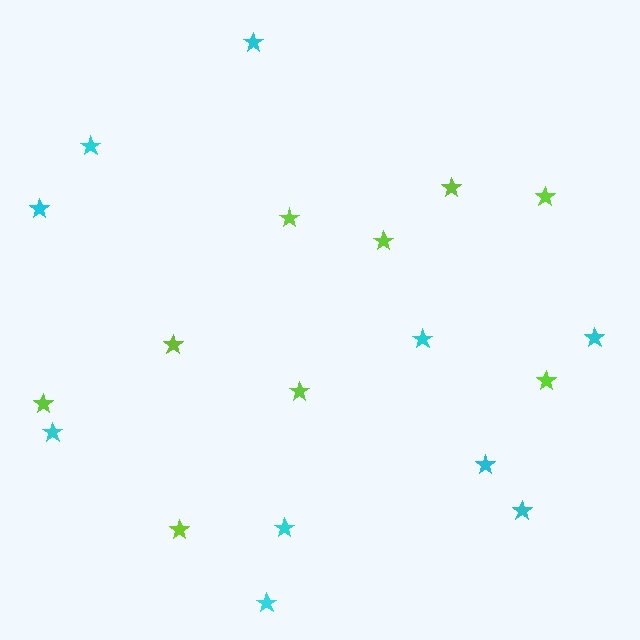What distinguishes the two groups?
There are 2 groups: one group of lime stars (9) and one group of cyan stars (10).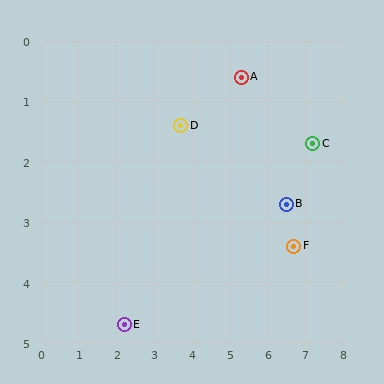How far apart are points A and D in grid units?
Points A and D are about 1.8 grid units apart.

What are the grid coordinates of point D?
Point D is at approximately (3.7, 1.4).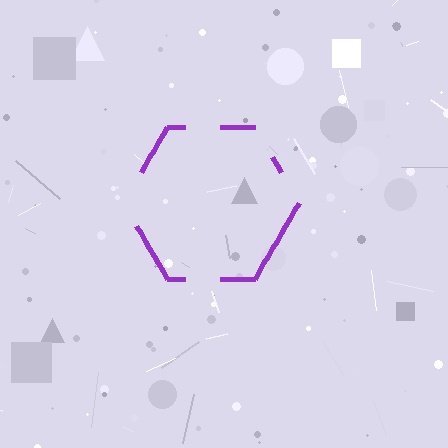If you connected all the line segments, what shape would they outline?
They would outline a hexagon.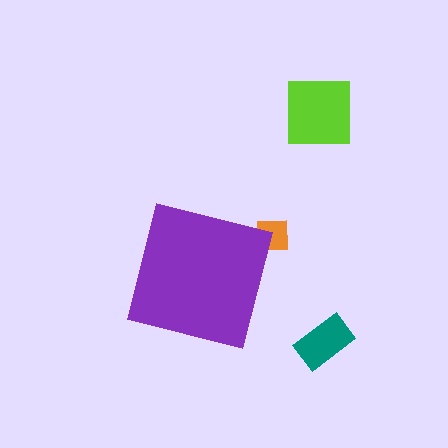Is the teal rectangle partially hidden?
No, the teal rectangle is fully visible.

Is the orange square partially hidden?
Yes, the orange square is partially hidden behind the purple square.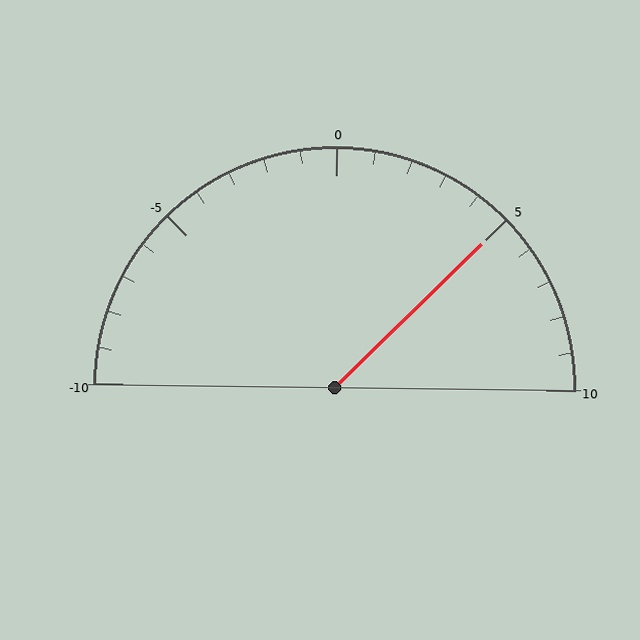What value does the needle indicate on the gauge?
The needle indicates approximately 5.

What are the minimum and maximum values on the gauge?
The gauge ranges from -10 to 10.